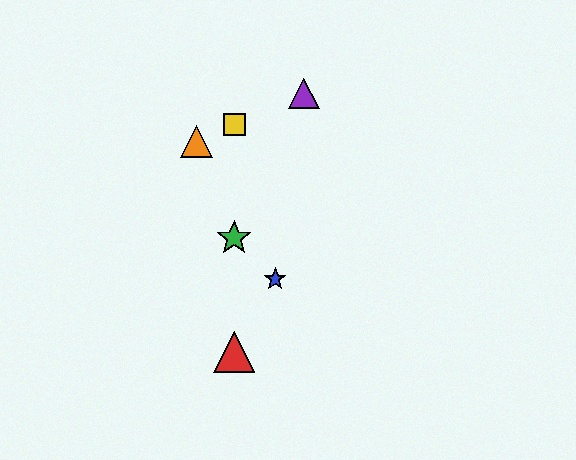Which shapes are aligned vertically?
The red triangle, the green star, the yellow square are aligned vertically.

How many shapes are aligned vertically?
3 shapes (the red triangle, the green star, the yellow square) are aligned vertically.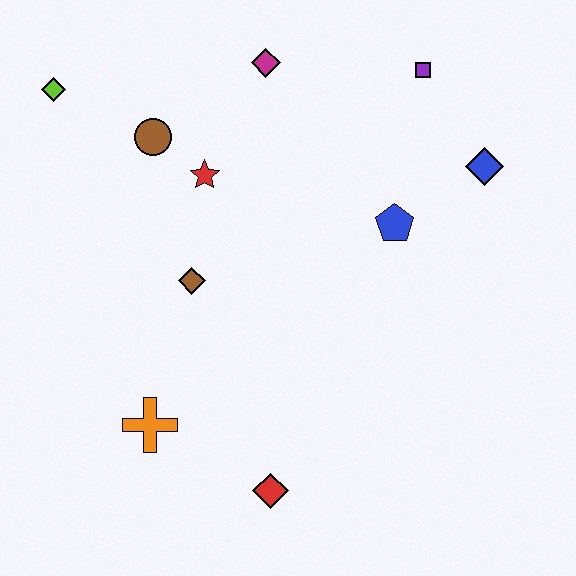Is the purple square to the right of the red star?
Yes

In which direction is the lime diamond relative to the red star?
The lime diamond is to the left of the red star.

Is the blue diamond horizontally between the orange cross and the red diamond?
No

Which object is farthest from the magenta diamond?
The red diamond is farthest from the magenta diamond.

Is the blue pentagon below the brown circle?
Yes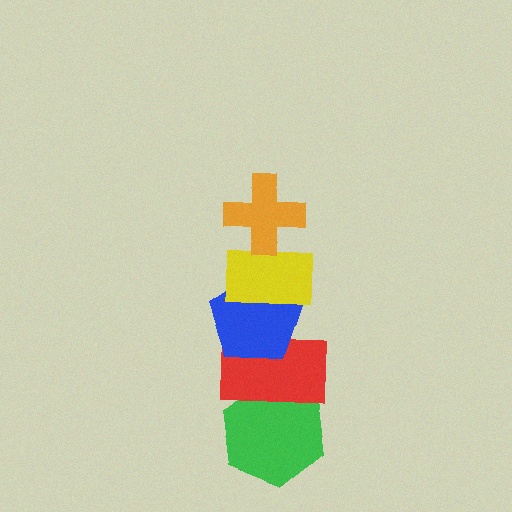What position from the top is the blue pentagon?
The blue pentagon is 3rd from the top.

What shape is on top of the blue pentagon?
The yellow rectangle is on top of the blue pentagon.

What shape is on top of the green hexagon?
The red rectangle is on top of the green hexagon.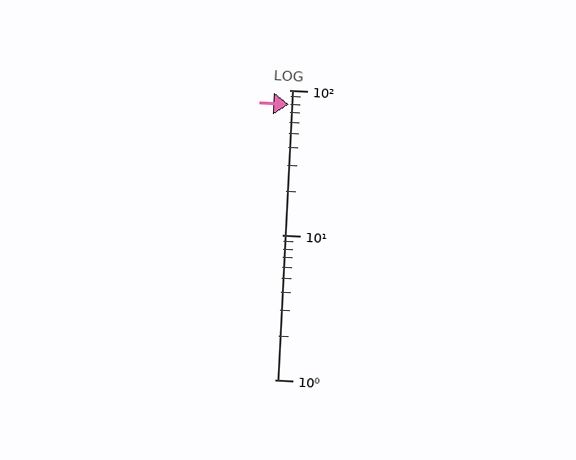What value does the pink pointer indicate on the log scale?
The pointer indicates approximately 79.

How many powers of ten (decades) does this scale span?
The scale spans 2 decades, from 1 to 100.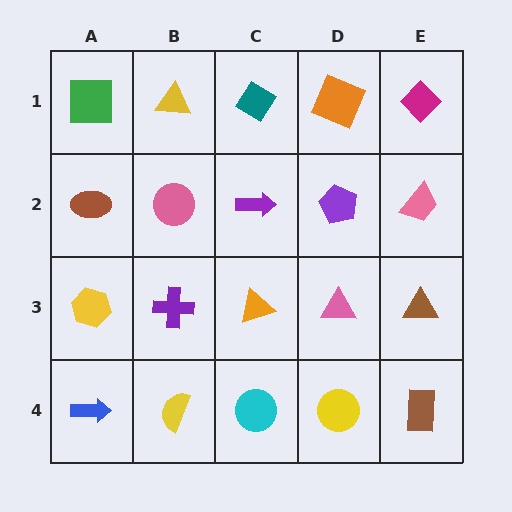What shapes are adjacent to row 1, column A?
A brown ellipse (row 2, column A), a yellow triangle (row 1, column B).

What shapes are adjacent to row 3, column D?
A purple pentagon (row 2, column D), a yellow circle (row 4, column D), an orange triangle (row 3, column C), a brown triangle (row 3, column E).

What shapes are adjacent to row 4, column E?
A brown triangle (row 3, column E), a yellow circle (row 4, column D).